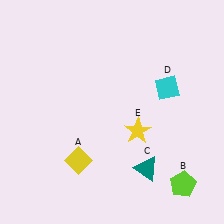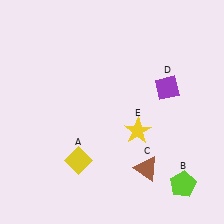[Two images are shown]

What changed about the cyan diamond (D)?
In Image 1, D is cyan. In Image 2, it changed to purple.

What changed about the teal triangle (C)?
In Image 1, C is teal. In Image 2, it changed to brown.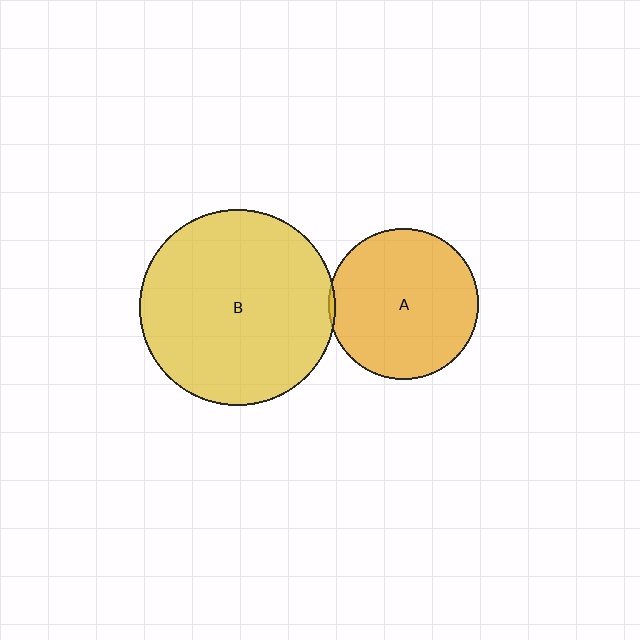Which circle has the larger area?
Circle B (yellow).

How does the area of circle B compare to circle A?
Approximately 1.7 times.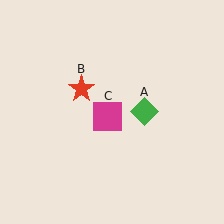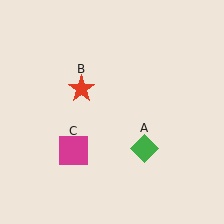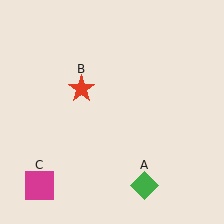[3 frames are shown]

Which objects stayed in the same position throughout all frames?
Red star (object B) remained stationary.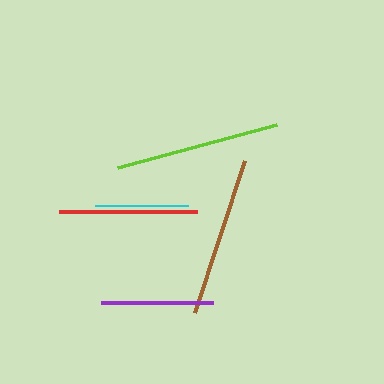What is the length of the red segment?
The red segment is approximately 138 pixels long.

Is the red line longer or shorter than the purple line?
The red line is longer than the purple line.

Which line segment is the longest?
The lime line is the longest at approximately 165 pixels.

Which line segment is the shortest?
The cyan line is the shortest at approximately 92 pixels.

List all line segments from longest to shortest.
From longest to shortest: lime, brown, red, purple, cyan.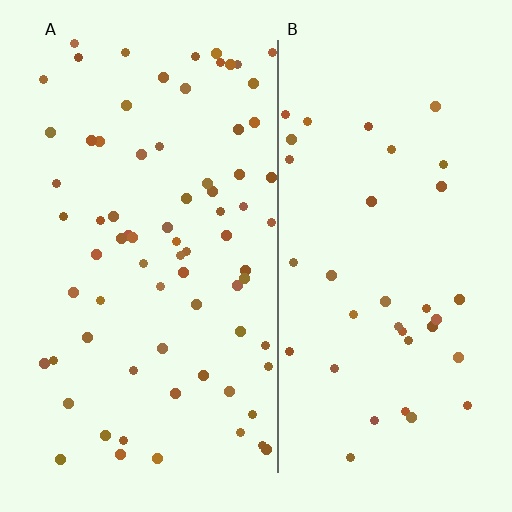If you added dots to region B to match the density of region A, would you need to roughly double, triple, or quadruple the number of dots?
Approximately double.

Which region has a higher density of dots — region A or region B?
A (the left).